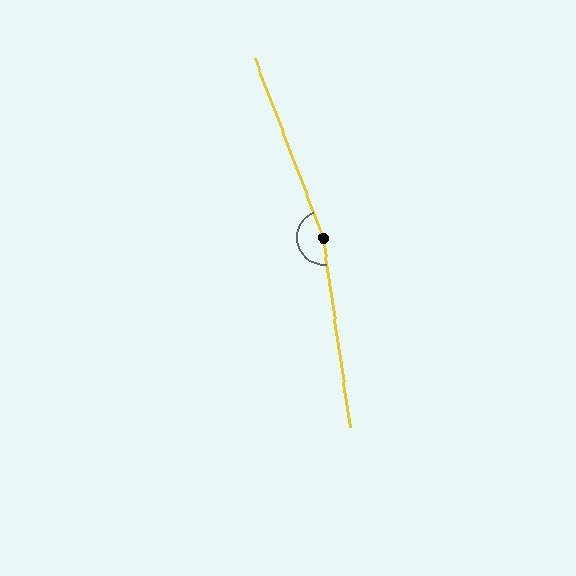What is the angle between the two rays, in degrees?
Approximately 167 degrees.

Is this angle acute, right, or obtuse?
It is obtuse.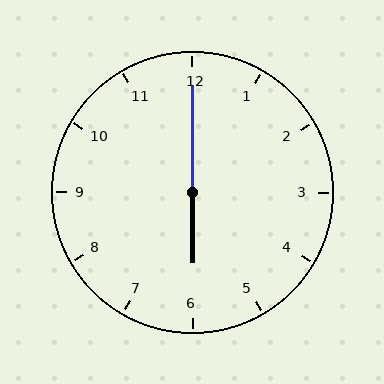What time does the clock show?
6:00.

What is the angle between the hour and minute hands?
Approximately 180 degrees.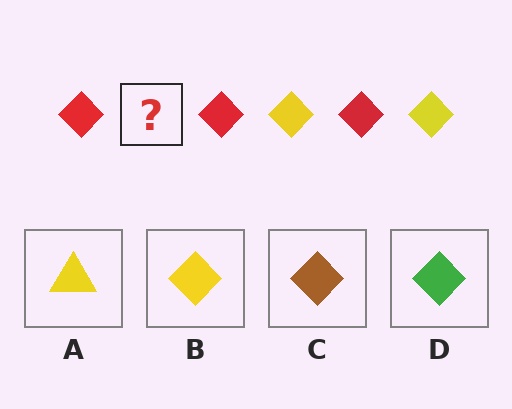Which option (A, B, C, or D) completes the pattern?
B.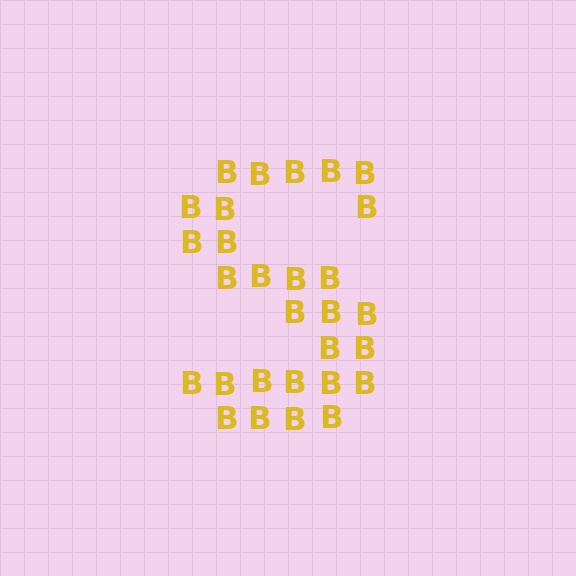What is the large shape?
The large shape is the letter S.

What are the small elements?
The small elements are letter B's.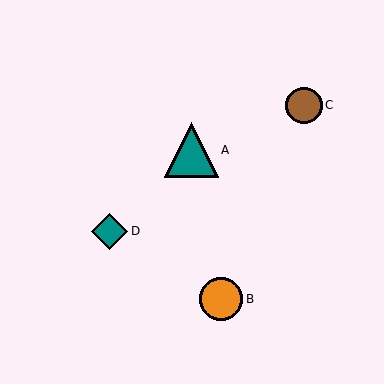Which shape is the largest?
The teal triangle (labeled A) is the largest.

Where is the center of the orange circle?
The center of the orange circle is at (221, 299).